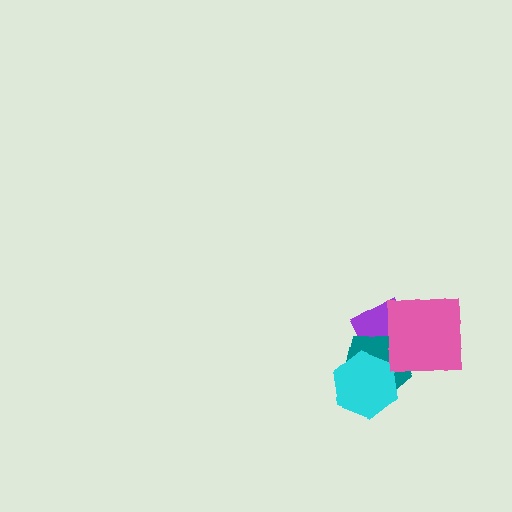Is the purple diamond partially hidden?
Yes, it is partially covered by another shape.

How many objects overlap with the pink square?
2 objects overlap with the pink square.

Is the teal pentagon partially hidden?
Yes, it is partially covered by another shape.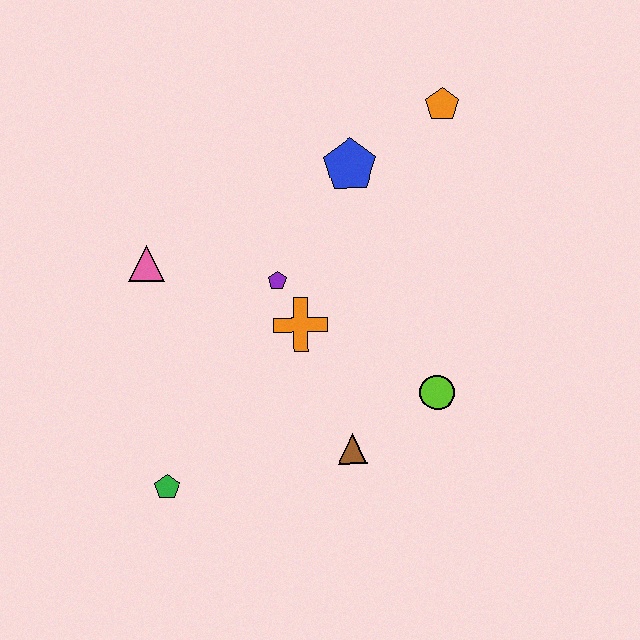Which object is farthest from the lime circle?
The pink triangle is farthest from the lime circle.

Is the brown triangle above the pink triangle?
No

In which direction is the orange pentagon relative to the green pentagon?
The orange pentagon is above the green pentagon.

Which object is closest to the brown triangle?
The lime circle is closest to the brown triangle.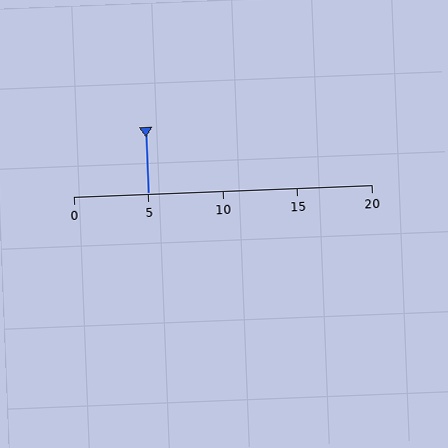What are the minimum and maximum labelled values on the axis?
The axis runs from 0 to 20.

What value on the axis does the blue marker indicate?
The marker indicates approximately 5.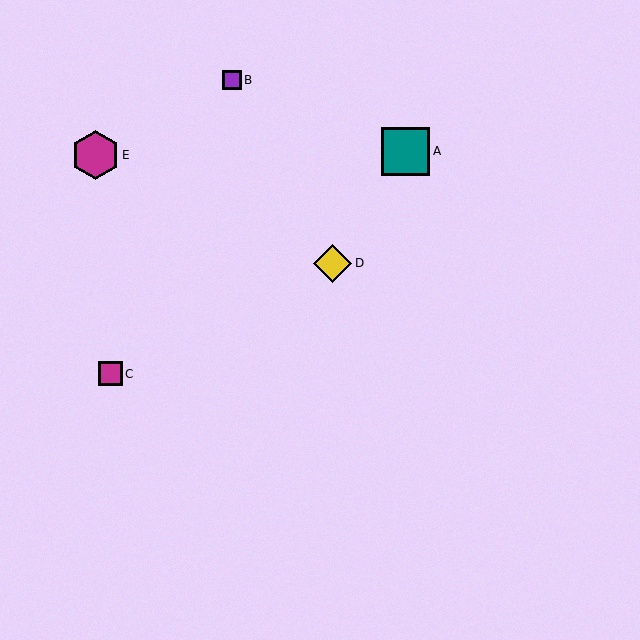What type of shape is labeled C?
Shape C is a magenta square.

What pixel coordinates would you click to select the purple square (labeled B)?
Click at (232, 80) to select the purple square B.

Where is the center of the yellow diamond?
The center of the yellow diamond is at (333, 263).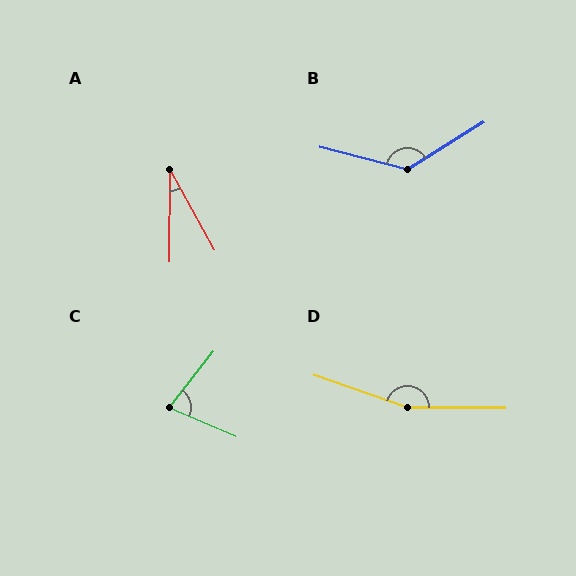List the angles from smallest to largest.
A (29°), C (75°), B (134°), D (161°).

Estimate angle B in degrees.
Approximately 134 degrees.